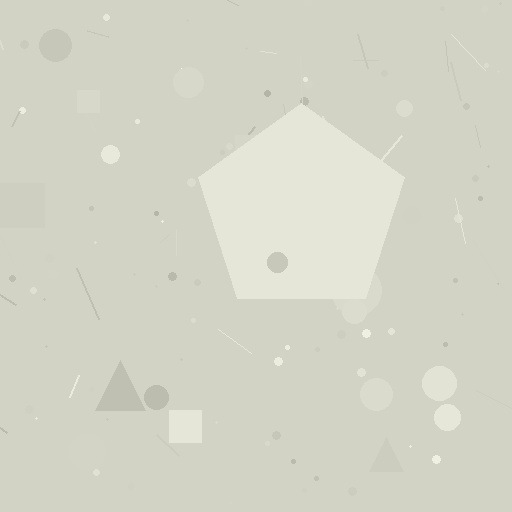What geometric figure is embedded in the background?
A pentagon is embedded in the background.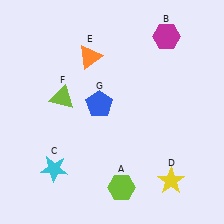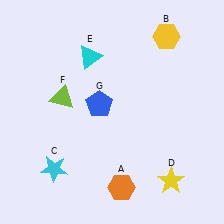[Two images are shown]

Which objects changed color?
A changed from lime to orange. B changed from magenta to yellow. E changed from orange to cyan.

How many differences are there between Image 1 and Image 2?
There are 3 differences between the two images.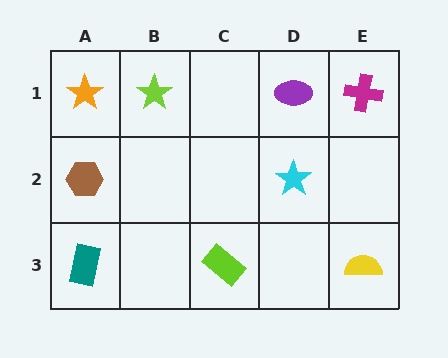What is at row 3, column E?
A yellow semicircle.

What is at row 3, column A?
A teal rectangle.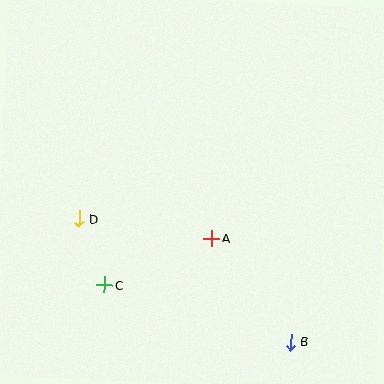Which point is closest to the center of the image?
Point A at (212, 238) is closest to the center.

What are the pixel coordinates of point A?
Point A is at (212, 238).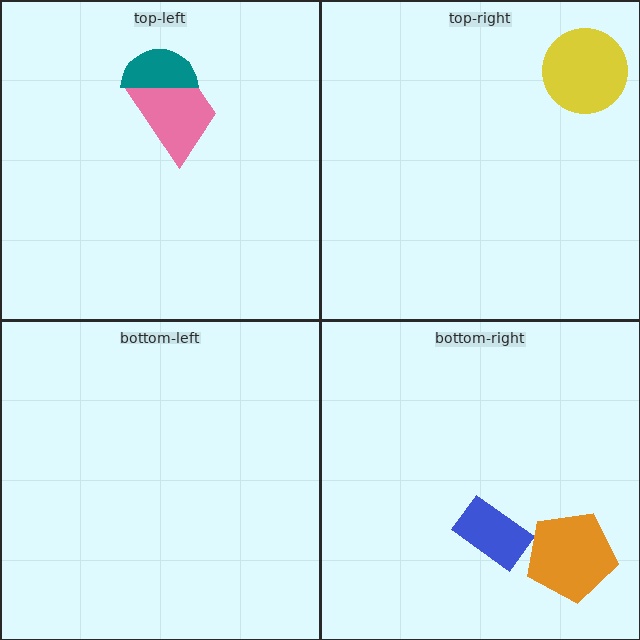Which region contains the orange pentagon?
The bottom-right region.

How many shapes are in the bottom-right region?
2.